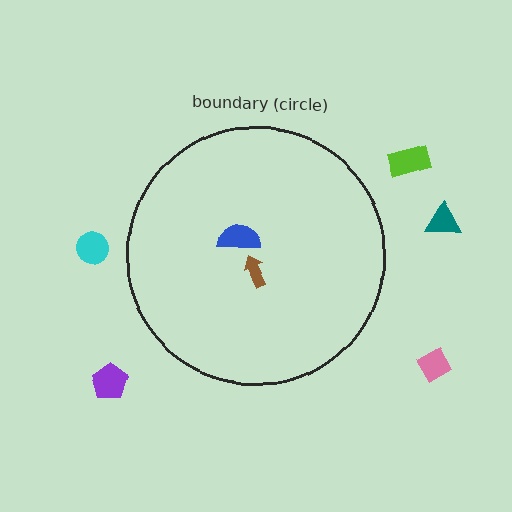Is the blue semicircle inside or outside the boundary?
Inside.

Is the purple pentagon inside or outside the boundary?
Outside.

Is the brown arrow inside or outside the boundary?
Inside.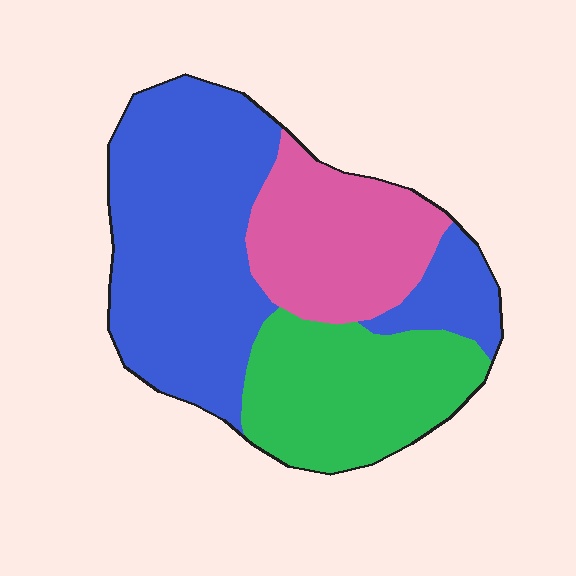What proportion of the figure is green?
Green covers 27% of the figure.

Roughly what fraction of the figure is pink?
Pink covers 23% of the figure.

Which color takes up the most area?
Blue, at roughly 50%.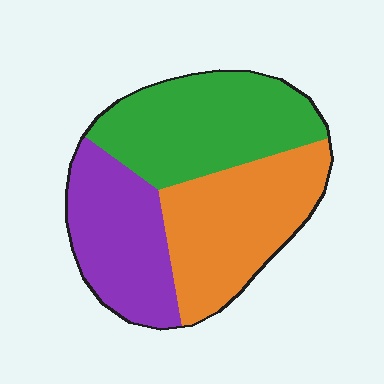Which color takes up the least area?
Purple, at roughly 30%.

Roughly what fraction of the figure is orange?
Orange takes up about one third (1/3) of the figure.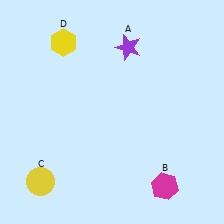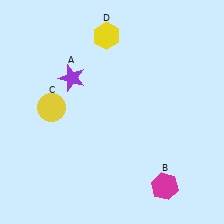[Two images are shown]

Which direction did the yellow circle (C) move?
The yellow circle (C) moved up.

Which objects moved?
The objects that moved are: the purple star (A), the yellow circle (C), the yellow hexagon (D).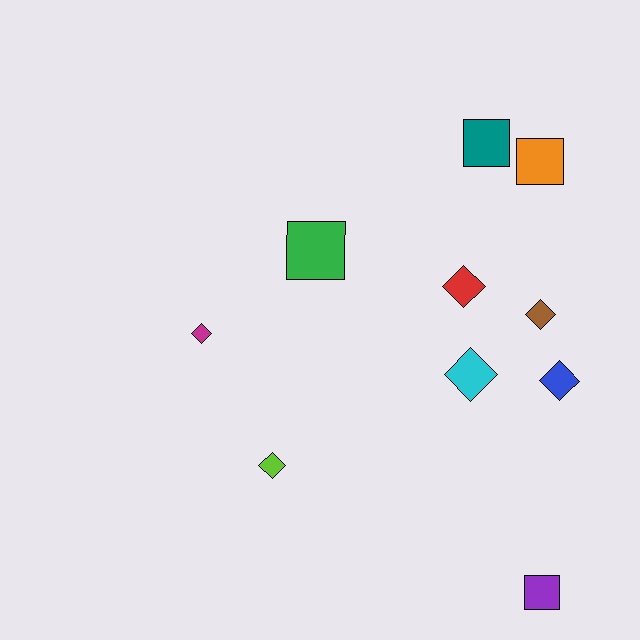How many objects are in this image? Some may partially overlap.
There are 10 objects.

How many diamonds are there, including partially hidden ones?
There are 6 diamonds.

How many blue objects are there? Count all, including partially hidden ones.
There is 1 blue object.